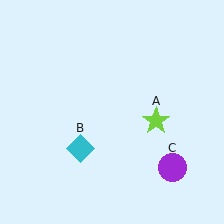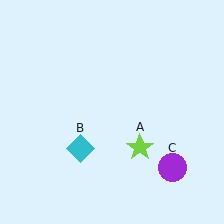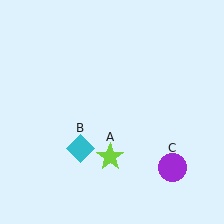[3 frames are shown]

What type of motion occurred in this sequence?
The lime star (object A) rotated clockwise around the center of the scene.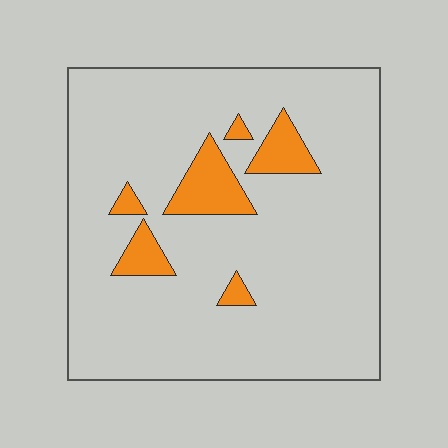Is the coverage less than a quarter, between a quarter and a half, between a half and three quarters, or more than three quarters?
Less than a quarter.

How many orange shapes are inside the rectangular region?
6.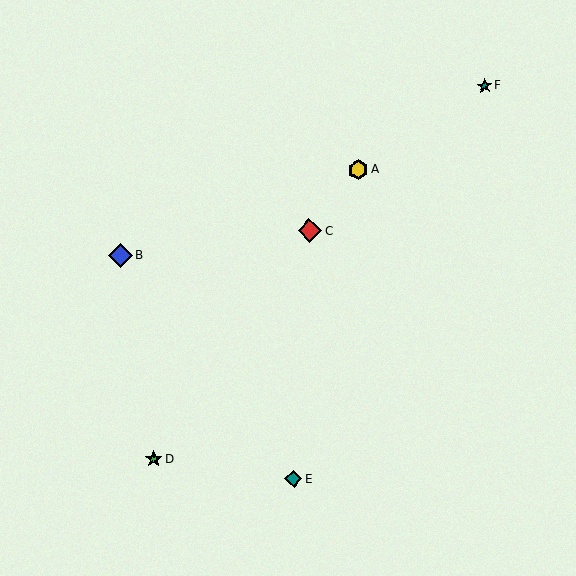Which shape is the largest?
The blue diamond (labeled B) is the largest.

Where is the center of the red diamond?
The center of the red diamond is at (309, 230).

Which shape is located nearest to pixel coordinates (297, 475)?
The teal diamond (labeled E) at (294, 479) is nearest to that location.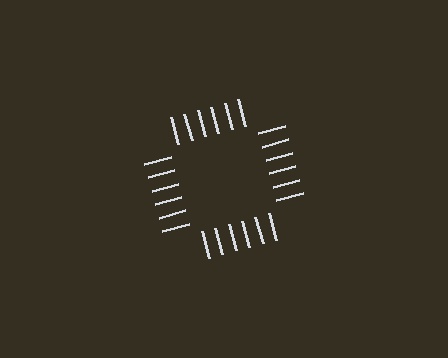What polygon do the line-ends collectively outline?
An illusory square — the line segments terminate on its edges but no continuous stroke is drawn.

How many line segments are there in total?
24 — 6 along each of the 4 edges.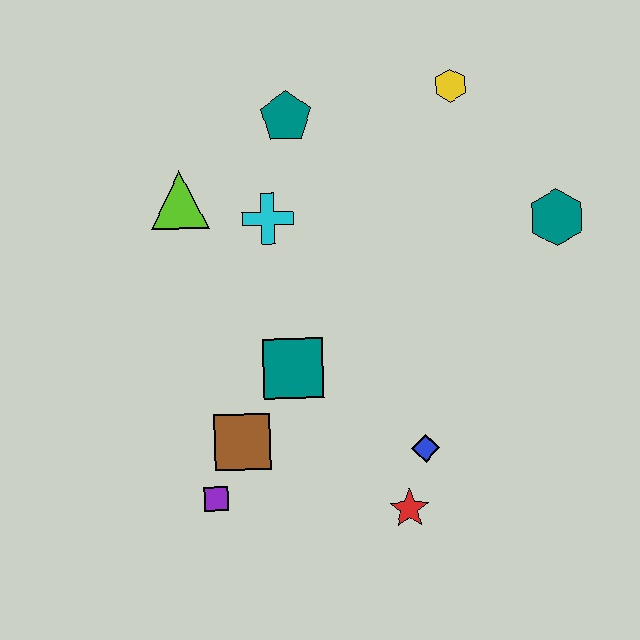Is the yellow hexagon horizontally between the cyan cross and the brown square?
No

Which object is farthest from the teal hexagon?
The purple square is farthest from the teal hexagon.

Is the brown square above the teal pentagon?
No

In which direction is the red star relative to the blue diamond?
The red star is below the blue diamond.